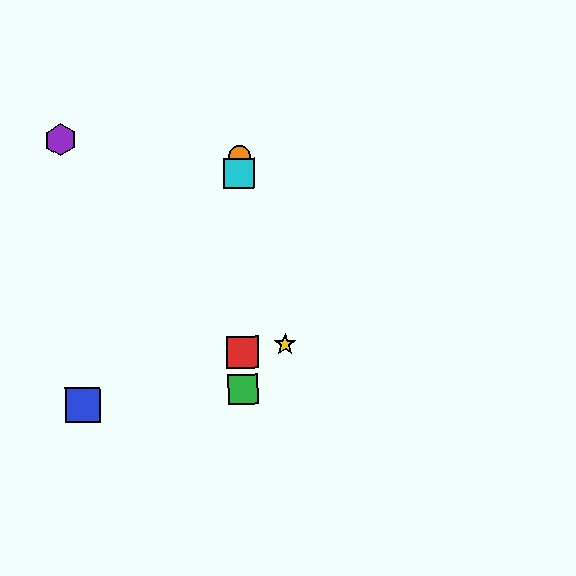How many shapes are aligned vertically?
4 shapes (the red square, the green square, the orange circle, the cyan square) are aligned vertically.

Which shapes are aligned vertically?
The red square, the green square, the orange circle, the cyan square are aligned vertically.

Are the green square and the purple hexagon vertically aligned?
No, the green square is at x≈243 and the purple hexagon is at x≈60.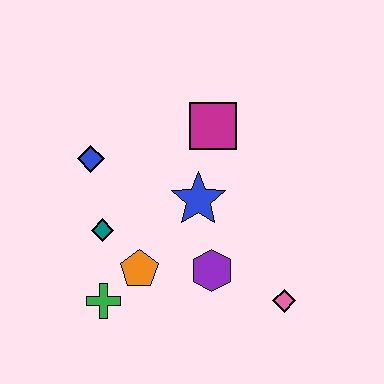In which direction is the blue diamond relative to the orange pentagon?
The blue diamond is above the orange pentagon.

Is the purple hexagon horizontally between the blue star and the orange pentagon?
No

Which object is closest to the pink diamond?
The purple hexagon is closest to the pink diamond.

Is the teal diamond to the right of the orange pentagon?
No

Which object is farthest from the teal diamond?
The pink diamond is farthest from the teal diamond.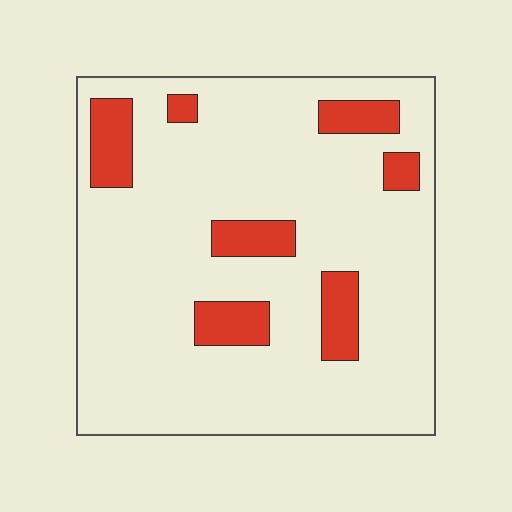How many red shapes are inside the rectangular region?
7.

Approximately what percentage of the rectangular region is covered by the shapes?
Approximately 15%.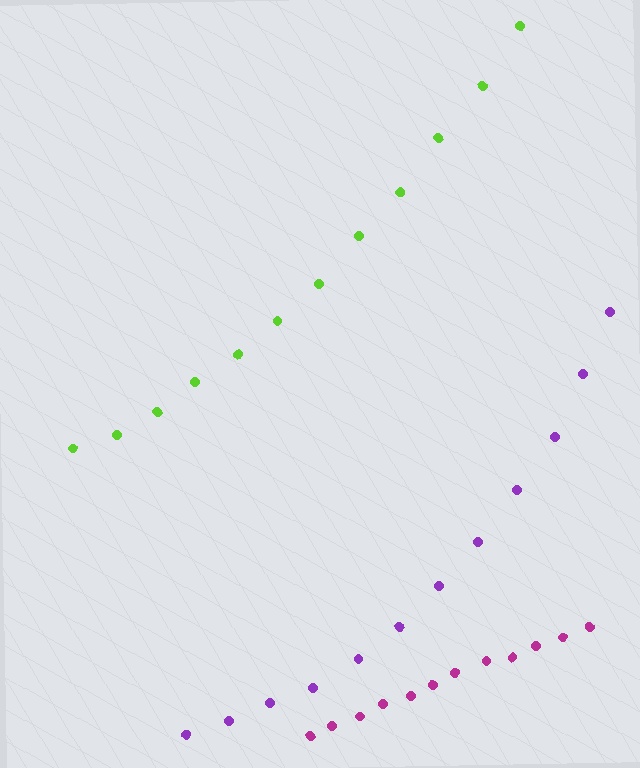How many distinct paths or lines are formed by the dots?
There are 3 distinct paths.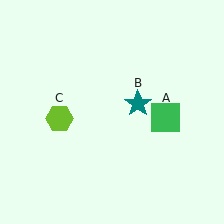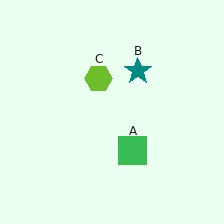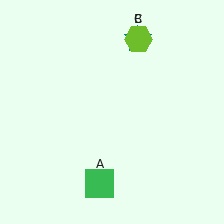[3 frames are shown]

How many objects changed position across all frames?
3 objects changed position: green square (object A), teal star (object B), lime hexagon (object C).